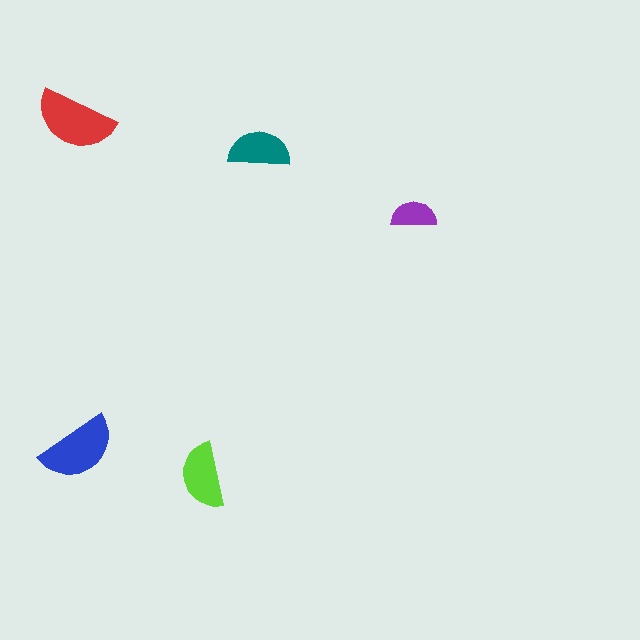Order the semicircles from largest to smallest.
the red one, the blue one, the lime one, the teal one, the purple one.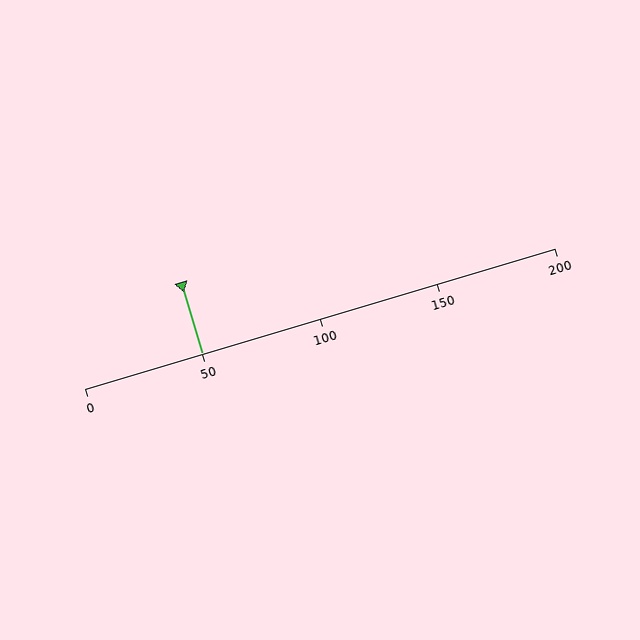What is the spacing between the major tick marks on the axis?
The major ticks are spaced 50 apart.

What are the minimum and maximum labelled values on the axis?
The axis runs from 0 to 200.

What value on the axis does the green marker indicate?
The marker indicates approximately 50.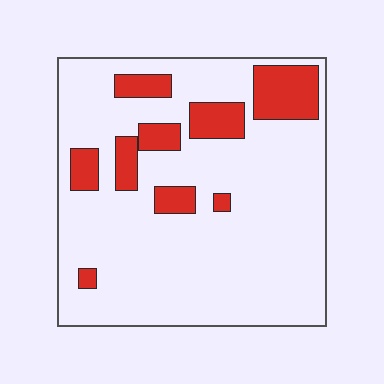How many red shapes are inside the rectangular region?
9.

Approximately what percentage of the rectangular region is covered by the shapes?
Approximately 15%.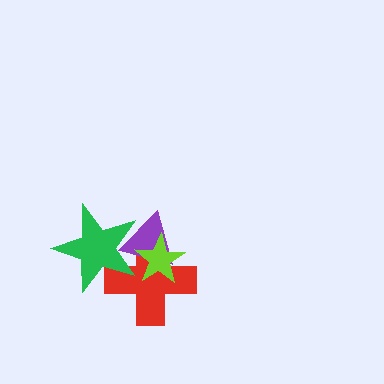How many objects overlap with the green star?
3 objects overlap with the green star.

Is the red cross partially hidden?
Yes, it is partially covered by another shape.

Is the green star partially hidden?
No, no other shape covers it.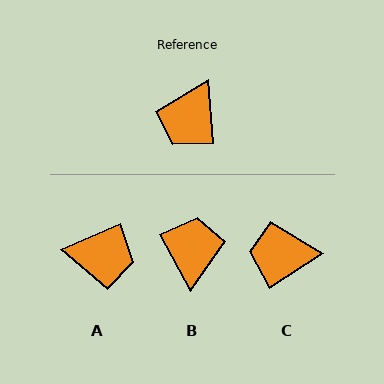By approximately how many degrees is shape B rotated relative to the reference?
Approximately 156 degrees clockwise.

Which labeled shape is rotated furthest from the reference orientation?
B, about 156 degrees away.